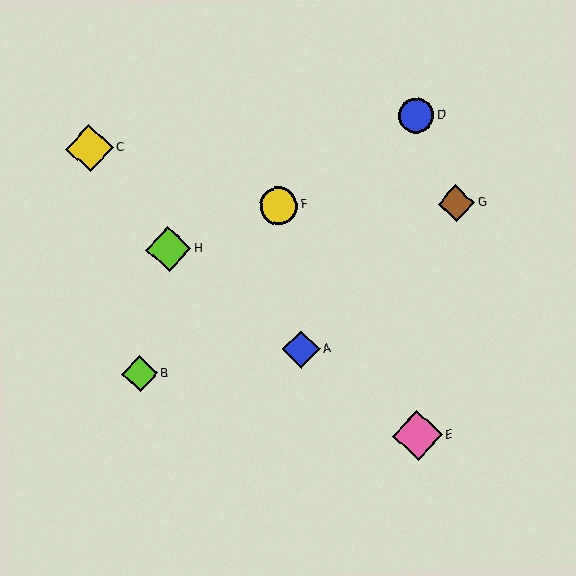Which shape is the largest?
The pink diamond (labeled E) is the largest.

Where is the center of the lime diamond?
The center of the lime diamond is at (140, 374).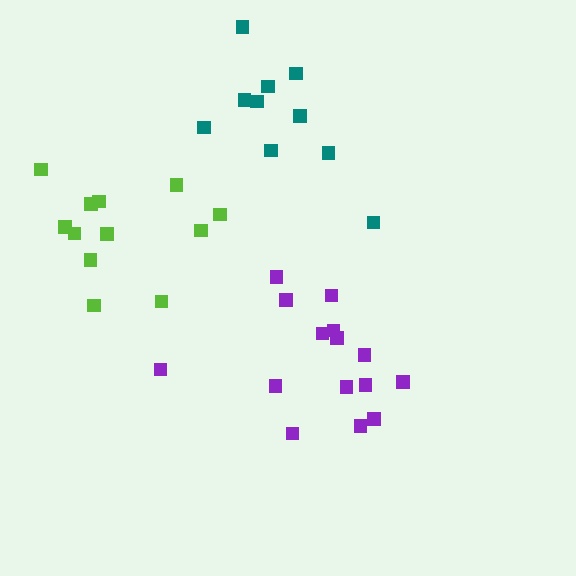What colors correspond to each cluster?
The clusters are colored: teal, purple, lime.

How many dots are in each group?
Group 1: 10 dots, Group 2: 15 dots, Group 3: 12 dots (37 total).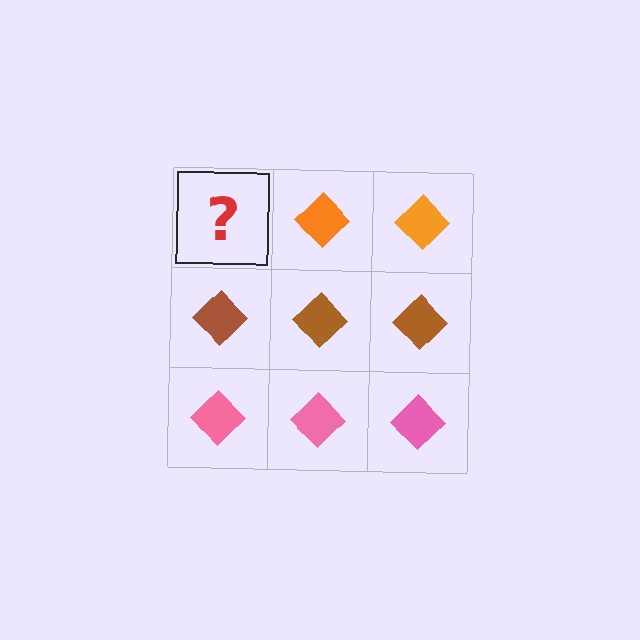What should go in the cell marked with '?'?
The missing cell should contain an orange diamond.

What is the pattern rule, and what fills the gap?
The rule is that each row has a consistent color. The gap should be filled with an orange diamond.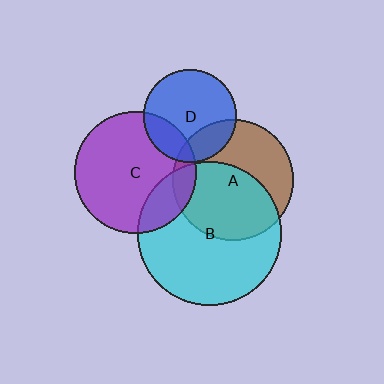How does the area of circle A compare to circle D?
Approximately 1.7 times.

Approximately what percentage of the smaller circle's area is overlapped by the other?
Approximately 20%.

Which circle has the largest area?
Circle B (cyan).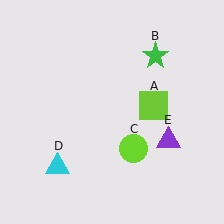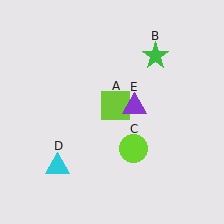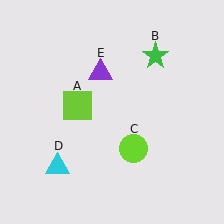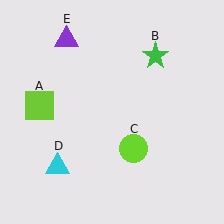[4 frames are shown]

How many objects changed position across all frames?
2 objects changed position: lime square (object A), purple triangle (object E).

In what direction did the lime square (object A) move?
The lime square (object A) moved left.